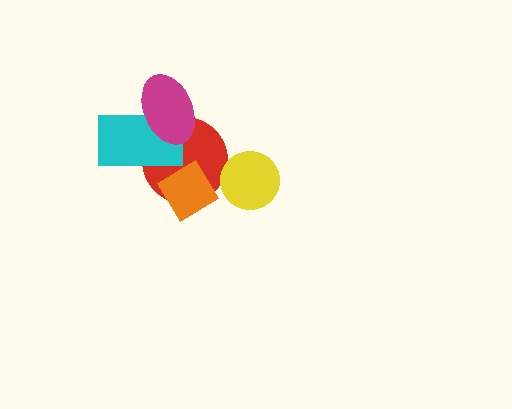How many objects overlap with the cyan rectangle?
2 objects overlap with the cyan rectangle.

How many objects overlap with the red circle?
3 objects overlap with the red circle.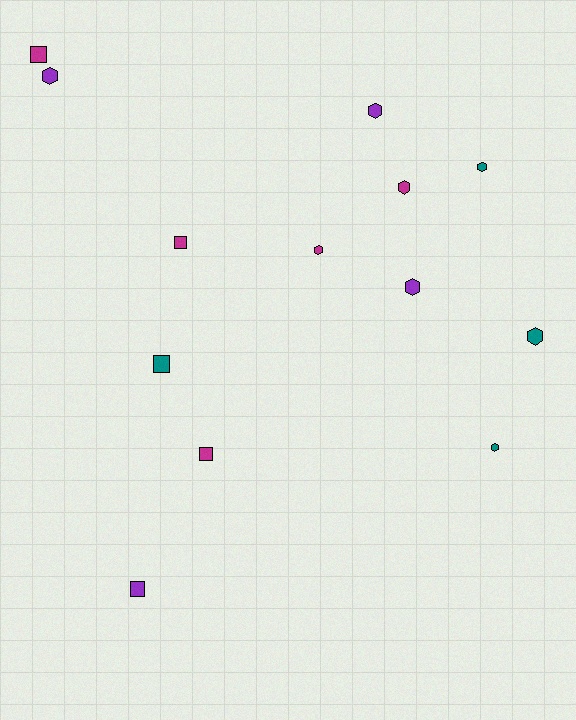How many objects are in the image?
There are 13 objects.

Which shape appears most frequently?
Hexagon, with 8 objects.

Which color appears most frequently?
Magenta, with 5 objects.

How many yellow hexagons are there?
There are no yellow hexagons.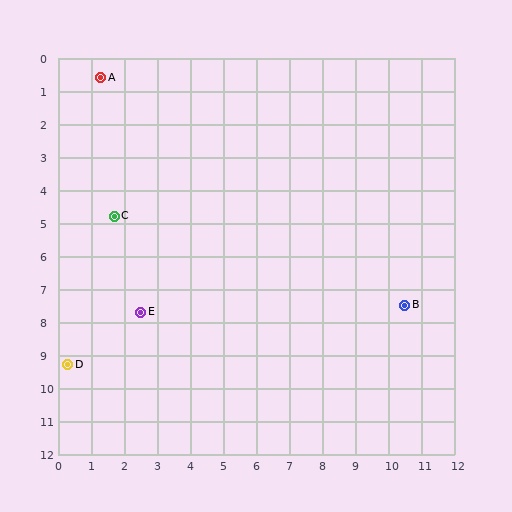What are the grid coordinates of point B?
Point B is at approximately (10.5, 7.5).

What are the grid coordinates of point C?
Point C is at approximately (1.7, 4.8).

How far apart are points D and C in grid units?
Points D and C are about 4.7 grid units apart.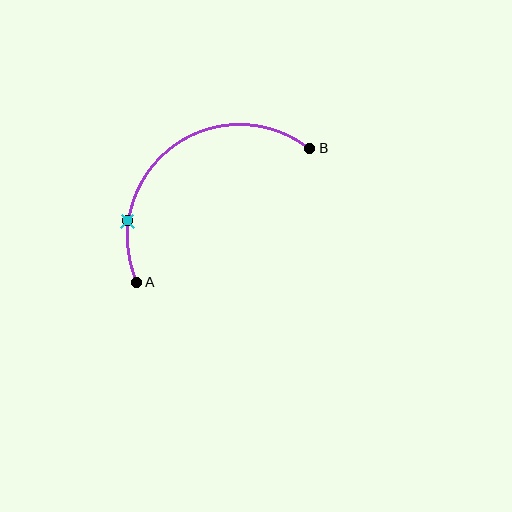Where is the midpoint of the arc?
The arc midpoint is the point on the curve farthest from the straight line joining A and B. It sits above and to the left of that line.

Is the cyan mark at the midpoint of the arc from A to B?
No. The cyan mark lies on the arc but is closer to endpoint A. The arc midpoint would be at the point on the curve equidistant along the arc from both A and B.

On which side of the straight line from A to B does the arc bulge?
The arc bulges above and to the left of the straight line connecting A and B.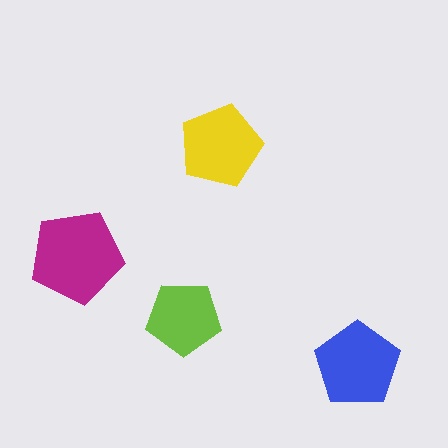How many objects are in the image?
There are 4 objects in the image.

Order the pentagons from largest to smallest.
the magenta one, the blue one, the yellow one, the lime one.